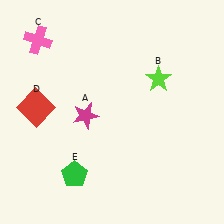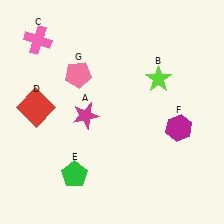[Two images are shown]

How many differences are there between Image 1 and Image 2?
There are 2 differences between the two images.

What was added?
A magenta hexagon (F), a pink pentagon (G) were added in Image 2.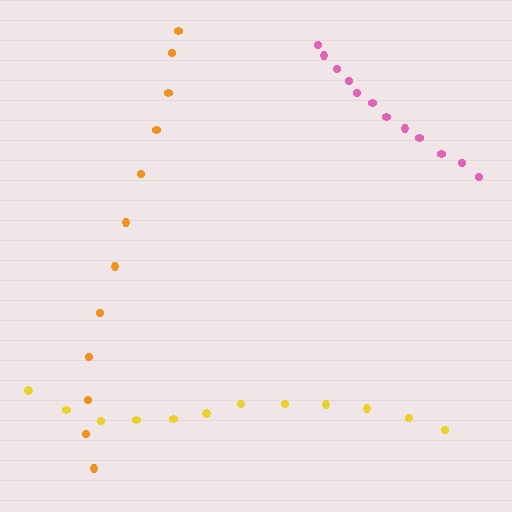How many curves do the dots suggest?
There are 3 distinct paths.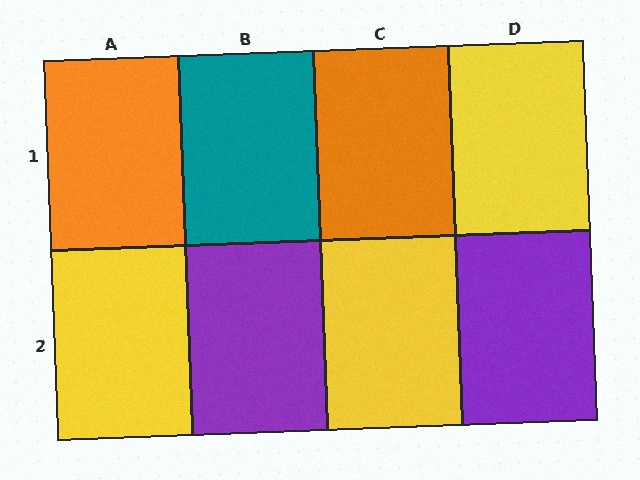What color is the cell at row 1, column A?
Orange.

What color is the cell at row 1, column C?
Orange.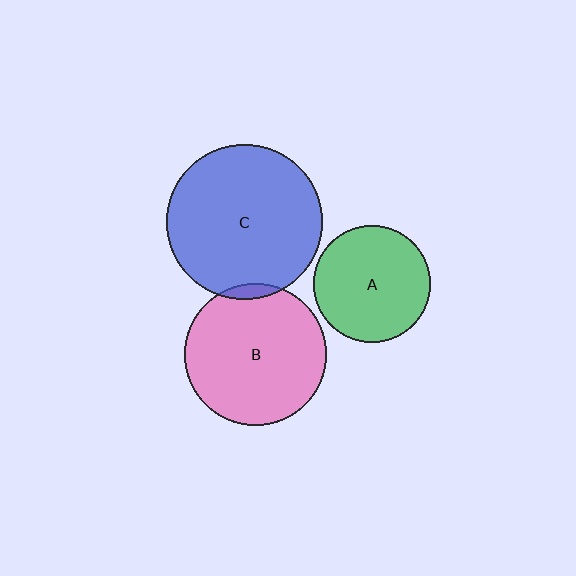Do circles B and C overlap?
Yes.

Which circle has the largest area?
Circle C (blue).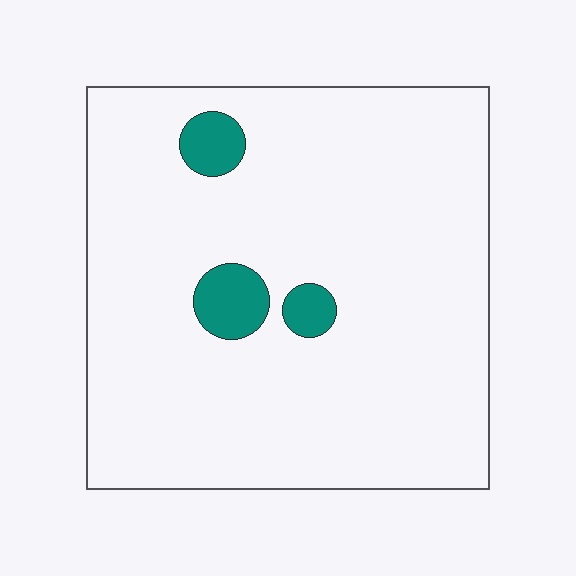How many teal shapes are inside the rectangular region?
3.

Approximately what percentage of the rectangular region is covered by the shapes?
Approximately 5%.